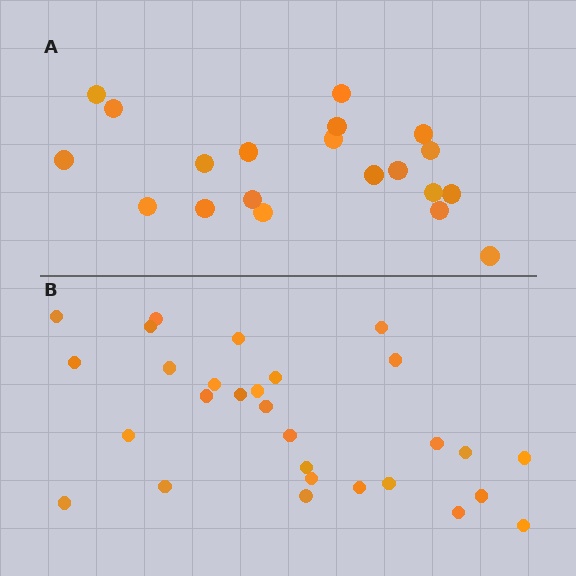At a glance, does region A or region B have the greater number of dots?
Region B (the bottom region) has more dots.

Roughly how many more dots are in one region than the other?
Region B has roughly 8 or so more dots than region A.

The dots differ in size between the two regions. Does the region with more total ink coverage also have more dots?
No. Region A has more total ink coverage because its dots are larger, but region B actually contains more individual dots. Total area can be misleading — the number of items is what matters here.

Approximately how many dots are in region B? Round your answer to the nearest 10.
About 30 dots. (The exact count is 29, which rounds to 30.)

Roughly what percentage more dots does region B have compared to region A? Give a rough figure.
About 45% more.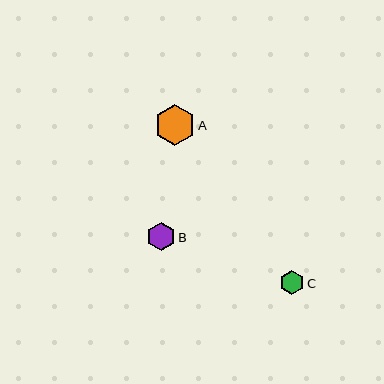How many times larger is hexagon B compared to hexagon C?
Hexagon B is approximately 1.2 times the size of hexagon C.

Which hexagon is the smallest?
Hexagon C is the smallest with a size of approximately 24 pixels.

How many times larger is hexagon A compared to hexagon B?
Hexagon A is approximately 1.4 times the size of hexagon B.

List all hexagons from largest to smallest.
From largest to smallest: A, B, C.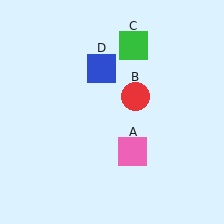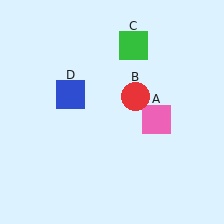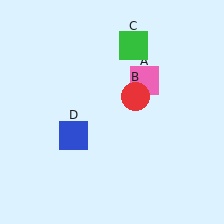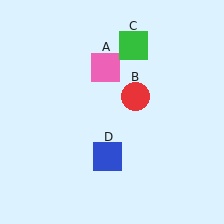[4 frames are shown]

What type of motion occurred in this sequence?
The pink square (object A), blue square (object D) rotated counterclockwise around the center of the scene.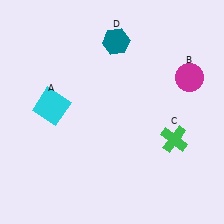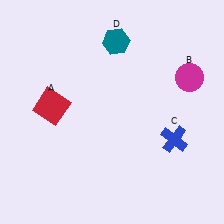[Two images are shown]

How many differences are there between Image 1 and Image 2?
There are 2 differences between the two images.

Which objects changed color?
A changed from cyan to red. C changed from green to blue.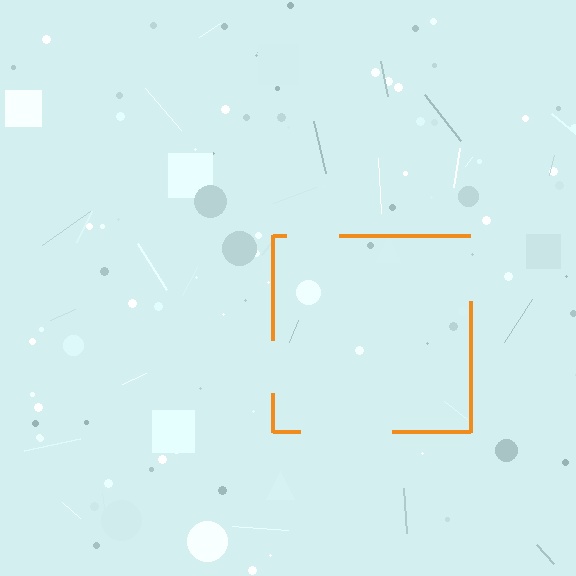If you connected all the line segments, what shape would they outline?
They would outline a square.